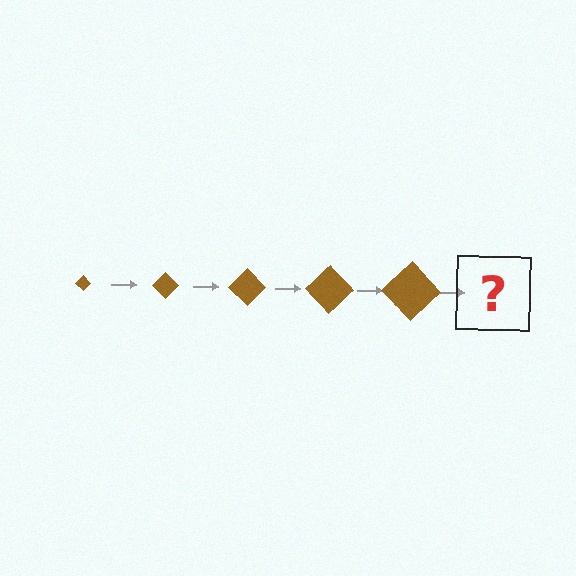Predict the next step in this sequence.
The next step is a brown diamond, larger than the previous one.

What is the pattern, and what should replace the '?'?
The pattern is that the diamond gets progressively larger each step. The '?' should be a brown diamond, larger than the previous one.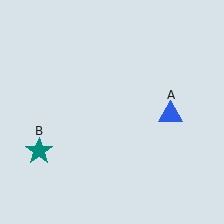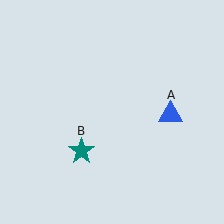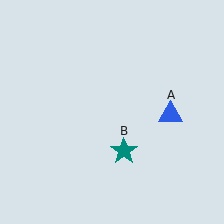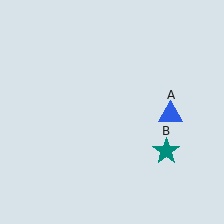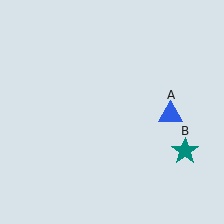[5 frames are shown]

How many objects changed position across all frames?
1 object changed position: teal star (object B).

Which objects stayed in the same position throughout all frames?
Blue triangle (object A) remained stationary.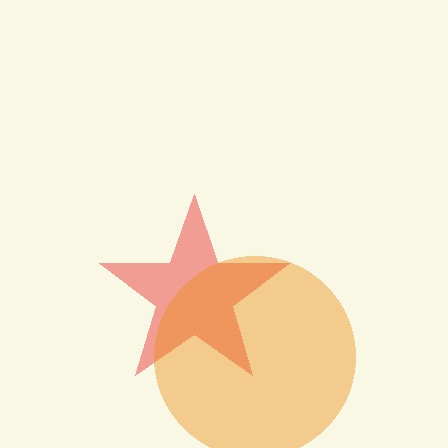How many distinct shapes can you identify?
There are 2 distinct shapes: a red star, an orange circle.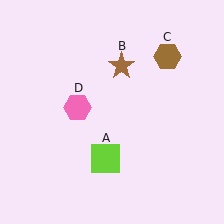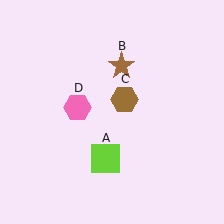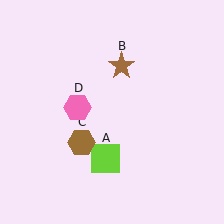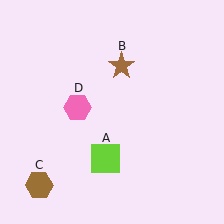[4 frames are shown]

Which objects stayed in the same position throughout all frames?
Lime square (object A) and brown star (object B) and pink hexagon (object D) remained stationary.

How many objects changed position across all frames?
1 object changed position: brown hexagon (object C).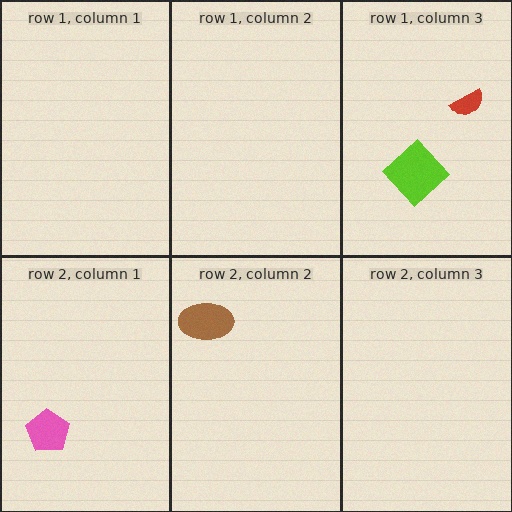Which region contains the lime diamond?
The row 1, column 3 region.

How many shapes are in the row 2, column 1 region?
1.